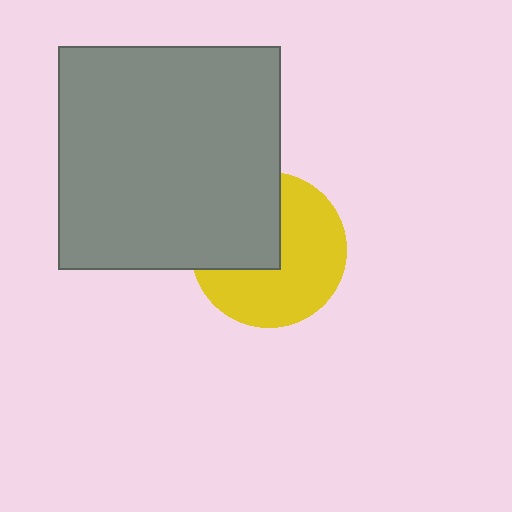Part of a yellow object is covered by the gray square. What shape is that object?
It is a circle.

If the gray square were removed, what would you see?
You would see the complete yellow circle.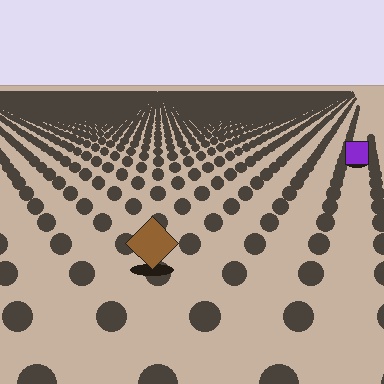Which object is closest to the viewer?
The brown diamond is closest. The texture marks near it are larger and more spread out.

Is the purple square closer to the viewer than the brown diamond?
No. The brown diamond is closer — you can tell from the texture gradient: the ground texture is coarser near it.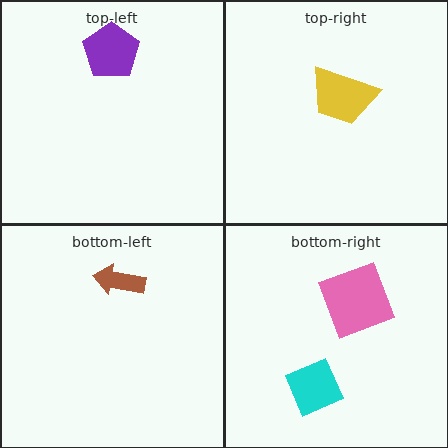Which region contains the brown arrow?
The bottom-left region.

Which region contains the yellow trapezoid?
The top-right region.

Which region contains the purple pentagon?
The top-left region.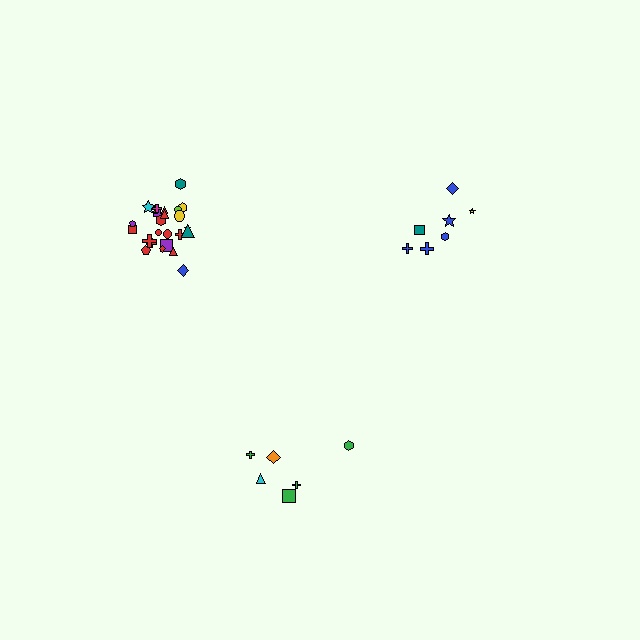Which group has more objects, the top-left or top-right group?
The top-left group.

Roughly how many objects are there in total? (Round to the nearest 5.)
Roughly 40 objects in total.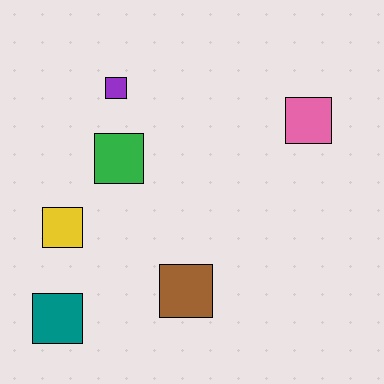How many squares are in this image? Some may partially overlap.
There are 6 squares.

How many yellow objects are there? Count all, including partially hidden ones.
There is 1 yellow object.